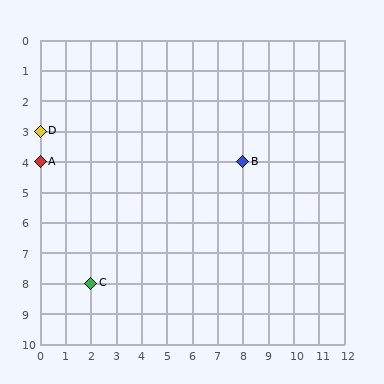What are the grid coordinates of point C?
Point C is at grid coordinates (2, 8).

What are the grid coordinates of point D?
Point D is at grid coordinates (0, 3).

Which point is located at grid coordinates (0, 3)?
Point D is at (0, 3).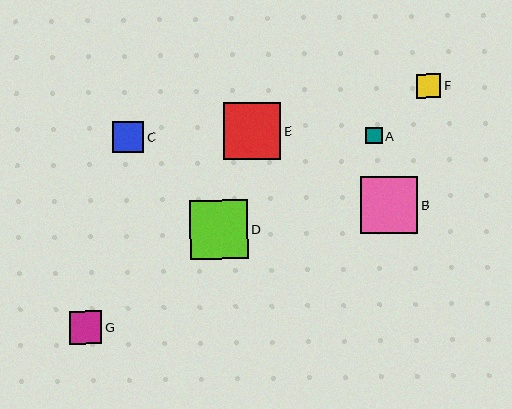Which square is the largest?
Square D is the largest with a size of approximately 59 pixels.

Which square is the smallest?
Square A is the smallest with a size of approximately 17 pixels.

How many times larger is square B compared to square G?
Square B is approximately 1.8 times the size of square G.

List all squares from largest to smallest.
From largest to smallest: D, B, E, G, C, F, A.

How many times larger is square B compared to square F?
Square B is approximately 2.4 times the size of square F.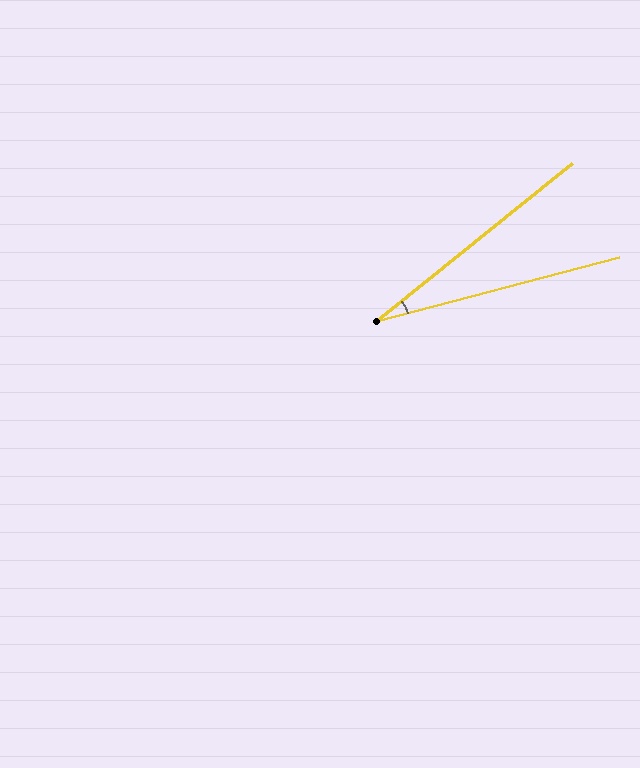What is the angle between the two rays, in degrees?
Approximately 24 degrees.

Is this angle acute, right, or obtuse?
It is acute.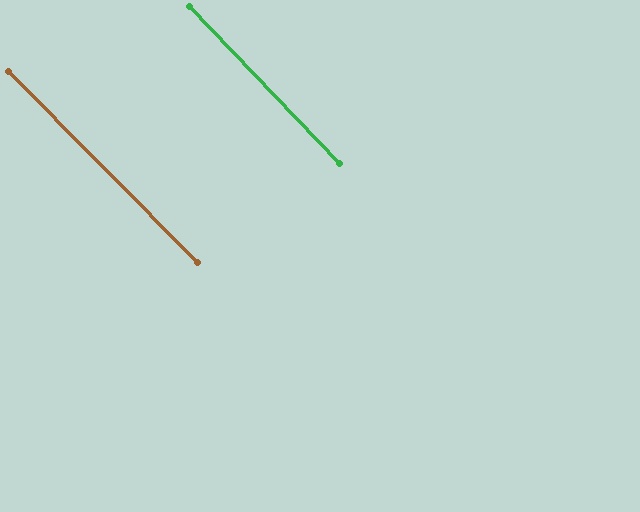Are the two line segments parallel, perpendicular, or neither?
Parallel — their directions differ by only 1.0°.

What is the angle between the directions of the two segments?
Approximately 1 degree.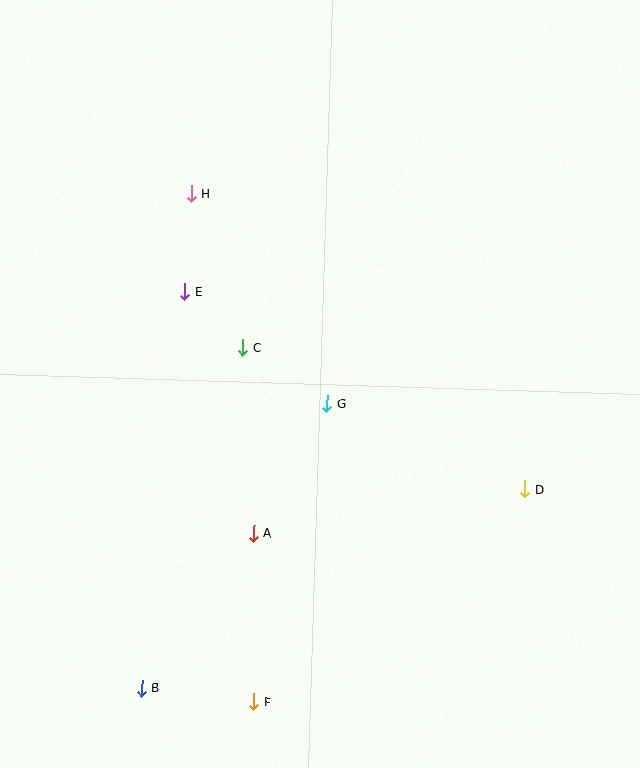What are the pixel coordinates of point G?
Point G is at (327, 403).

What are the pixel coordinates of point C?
Point C is at (243, 347).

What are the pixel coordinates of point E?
Point E is at (185, 291).